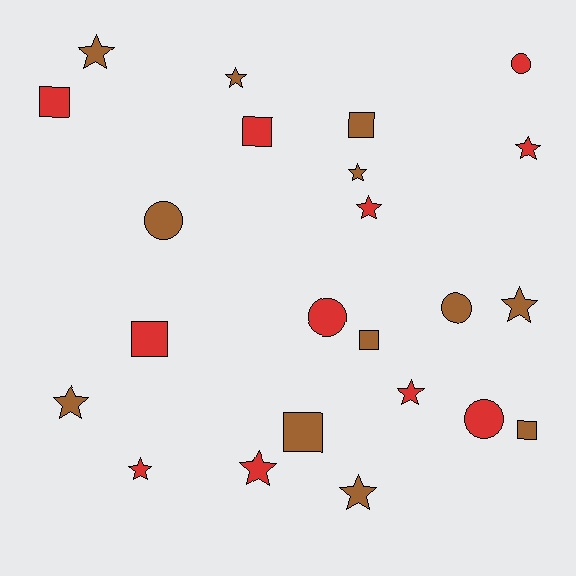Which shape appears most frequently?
Star, with 11 objects.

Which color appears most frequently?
Brown, with 12 objects.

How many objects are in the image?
There are 23 objects.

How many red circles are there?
There are 3 red circles.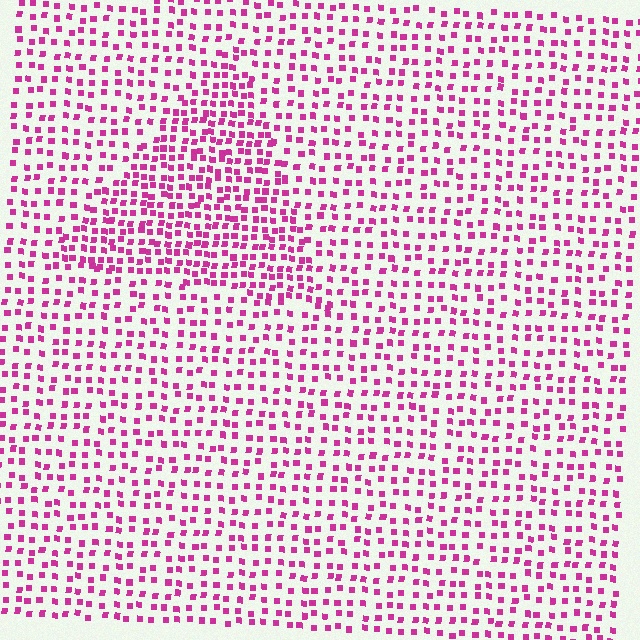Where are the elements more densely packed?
The elements are more densely packed inside the triangle boundary.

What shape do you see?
I see a triangle.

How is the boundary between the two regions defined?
The boundary is defined by a change in element density (approximately 1.7x ratio). All elements are the same color, size, and shape.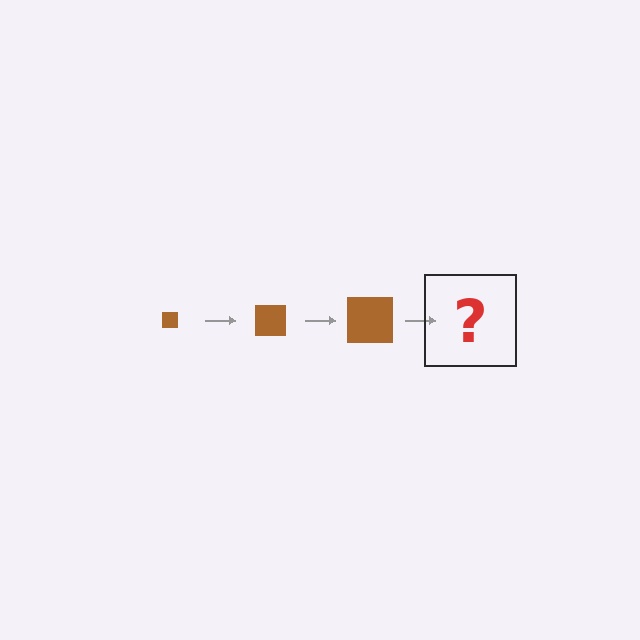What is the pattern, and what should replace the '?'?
The pattern is that the square gets progressively larger each step. The '?' should be a brown square, larger than the previous one.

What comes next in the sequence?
The next element should be a brown square, larger than the previous one.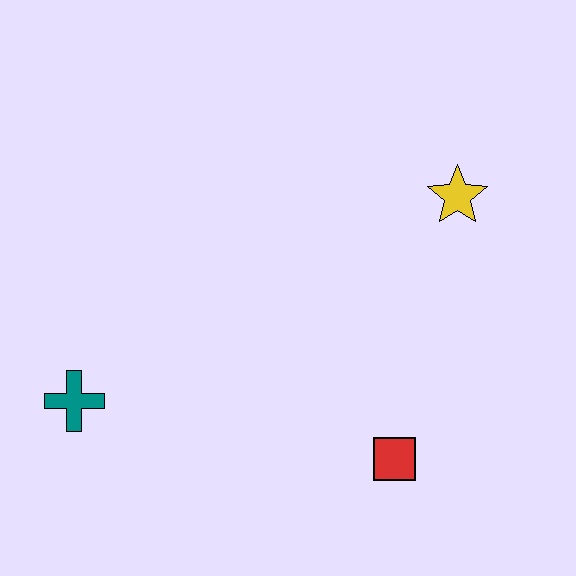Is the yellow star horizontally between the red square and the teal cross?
No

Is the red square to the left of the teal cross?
No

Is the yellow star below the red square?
No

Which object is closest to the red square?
The yellow star is closest to the red square.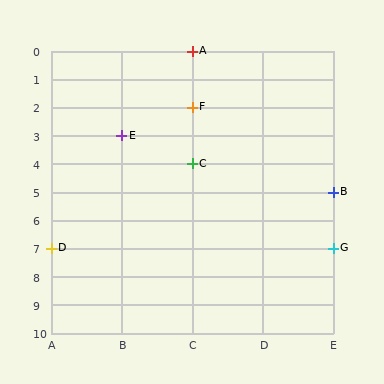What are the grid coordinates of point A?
Point A is at grid coordinates (C, 0).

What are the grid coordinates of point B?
Point B is at grid coordinates (E, 5).